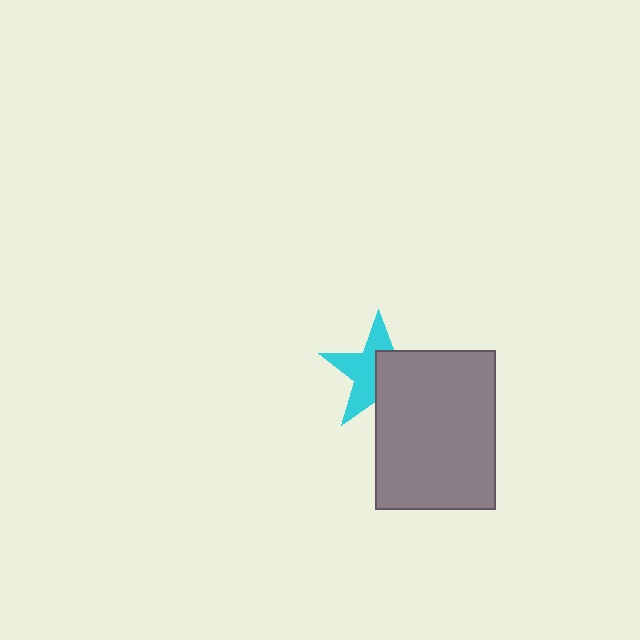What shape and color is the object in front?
The object in front is a gray rectangle.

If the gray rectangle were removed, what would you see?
You would see the complete cyan star.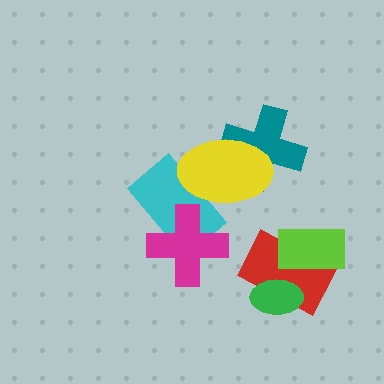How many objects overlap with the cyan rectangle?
2 objects overlap with the cyan rectangle.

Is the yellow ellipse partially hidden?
No, no other shape covers it.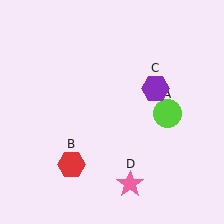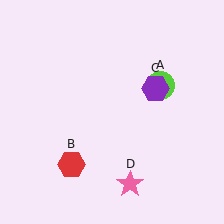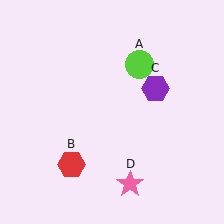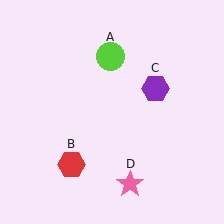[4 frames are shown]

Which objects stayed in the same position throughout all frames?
Red hexagon (object B) and purple hexagon (object C) and pink star (object D) remained stationary.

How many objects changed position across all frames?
1 object changed position: lime circle (object A).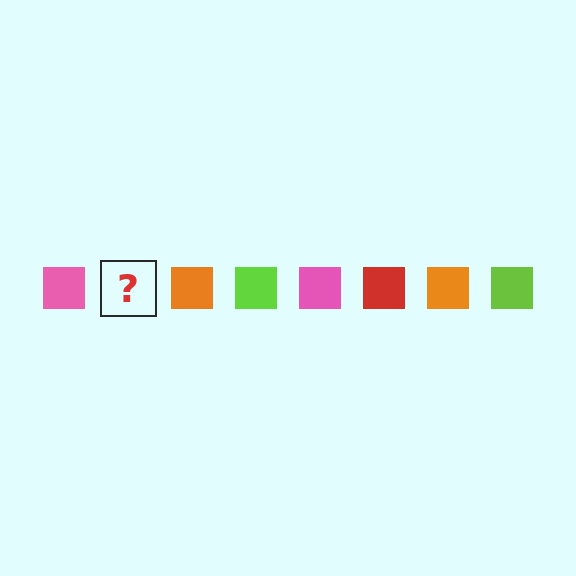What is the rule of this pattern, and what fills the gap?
The rule is that the pattern cycles through pink, red, orange, lime squares. The gap should be filled with a red square.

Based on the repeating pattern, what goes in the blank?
The blank should be a red square.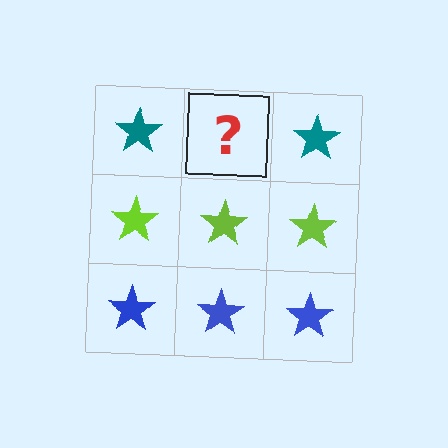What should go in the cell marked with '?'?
The missing cell should contain a teal star.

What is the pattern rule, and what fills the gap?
The rule is that each row has a consistent color. The gap should be filled with a teal star.